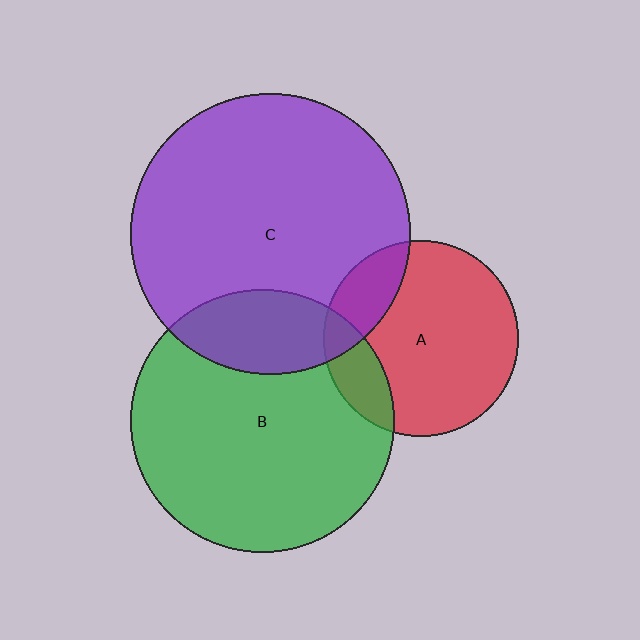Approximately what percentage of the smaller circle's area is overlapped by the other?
Approximately 20%.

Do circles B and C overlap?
Yes.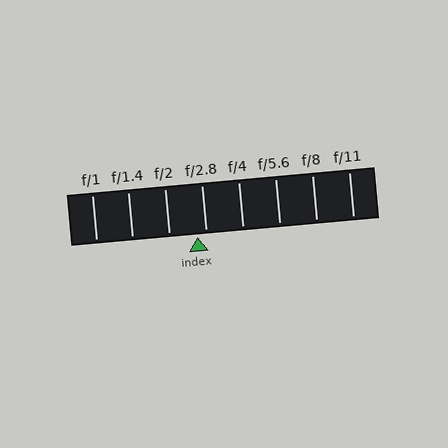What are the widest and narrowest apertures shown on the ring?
The widest aperture shown is f/1 and the narrowest is f/11.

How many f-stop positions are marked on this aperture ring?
There are 8 f-stop positions marked.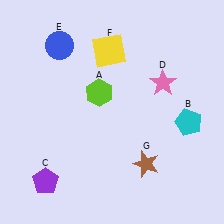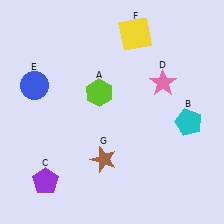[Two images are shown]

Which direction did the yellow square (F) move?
The yellow square (F) moved right.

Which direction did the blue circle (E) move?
The blue circle (E) moved down.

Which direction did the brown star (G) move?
The brown star (G) moved left.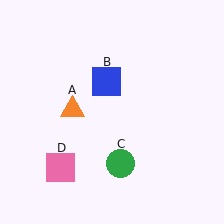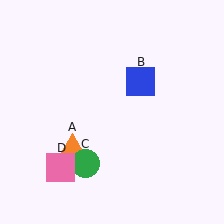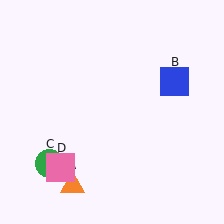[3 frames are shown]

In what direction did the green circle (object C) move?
The green circle (object C) moved left.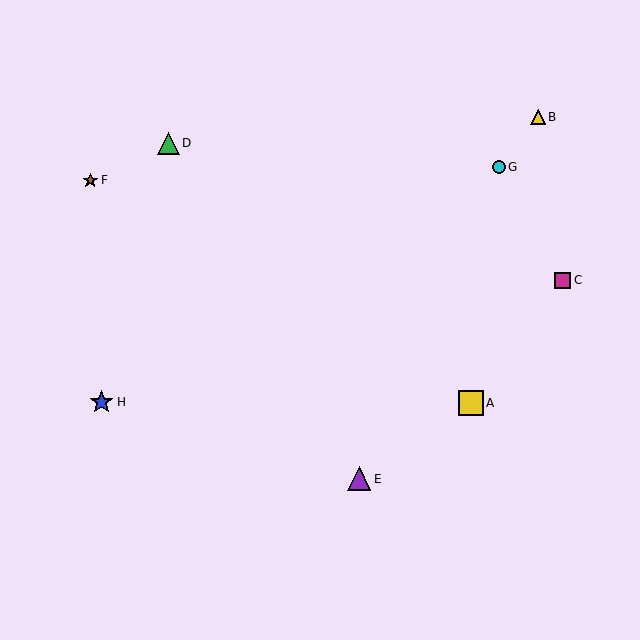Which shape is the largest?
The yellow square (labeled A) is the largest.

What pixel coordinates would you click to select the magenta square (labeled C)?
Click at (563, 280) to select the magenta square C.